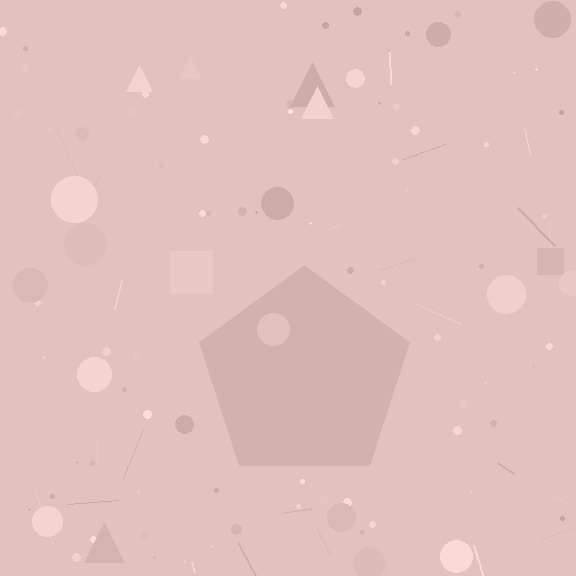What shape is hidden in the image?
A pentagon is hidden in the image.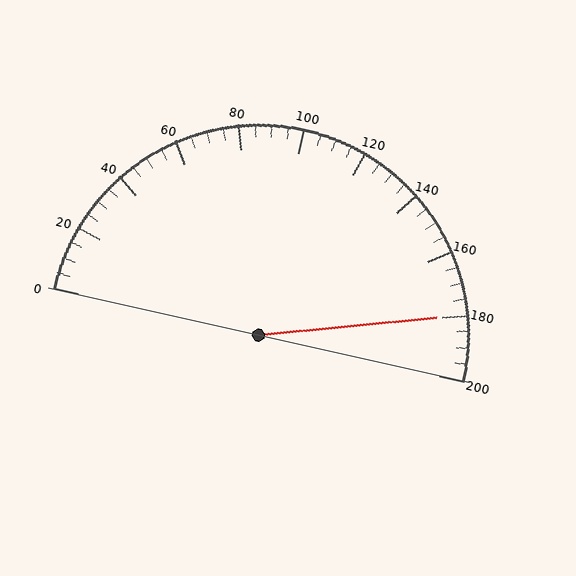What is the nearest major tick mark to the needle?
The nearest major tick mark is 180.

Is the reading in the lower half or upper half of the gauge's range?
The reading is in the upper half of the range (0 to 200).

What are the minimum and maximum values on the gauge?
The gauge ranges from 0 to 200.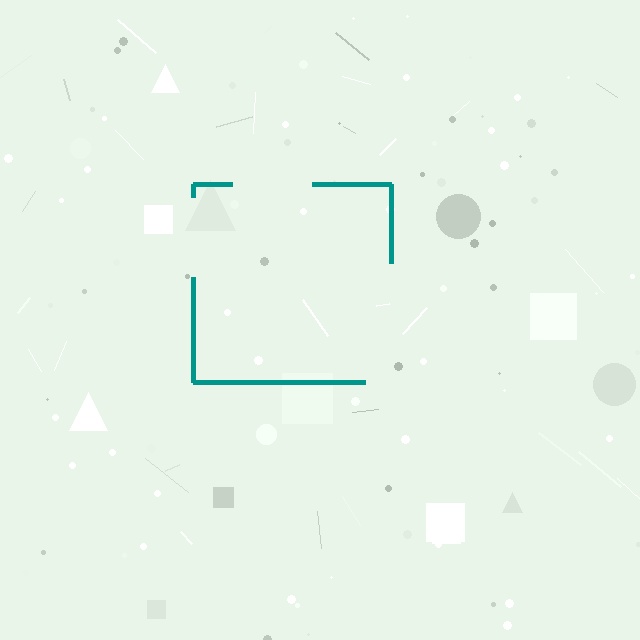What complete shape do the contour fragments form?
The contour fragments form a square.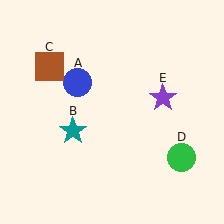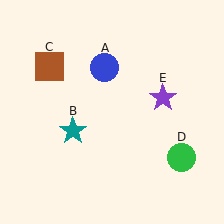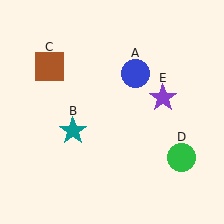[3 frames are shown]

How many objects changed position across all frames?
1 object changed position: blue circle (object A).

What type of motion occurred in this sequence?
The blue circle (object A) rotated clockwise around the center of the scene.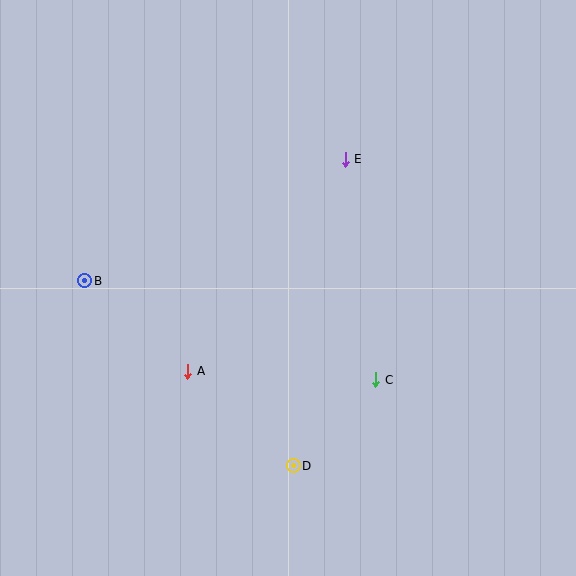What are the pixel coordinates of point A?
Point A is at (188, 371).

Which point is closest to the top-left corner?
Point B is closest to the top-left corner.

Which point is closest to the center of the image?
Point C at (376, 380) is closest to the center.